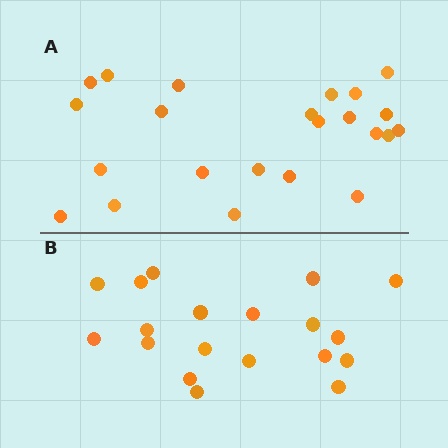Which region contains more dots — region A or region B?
Region A (the top region) has more dots.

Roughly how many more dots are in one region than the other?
Region A has about 4 more dots than region B.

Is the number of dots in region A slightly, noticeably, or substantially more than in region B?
Region A has only slightly more — the two regions are fairly close. The ratio is roughly 1.2 to 1.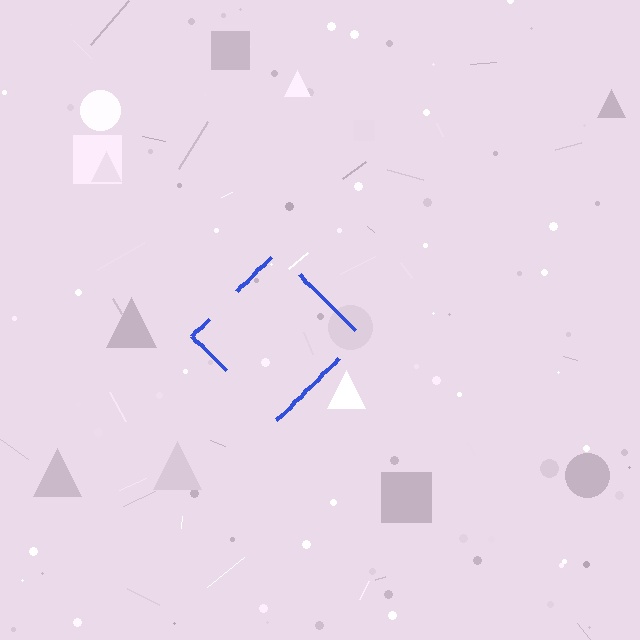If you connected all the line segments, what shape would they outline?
They would outline a diamond.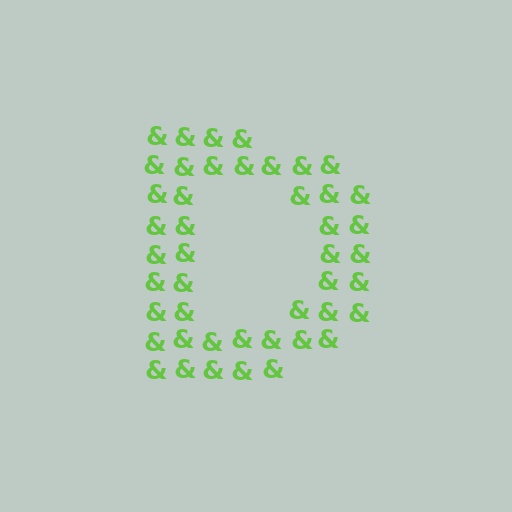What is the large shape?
The large shape is the letter D.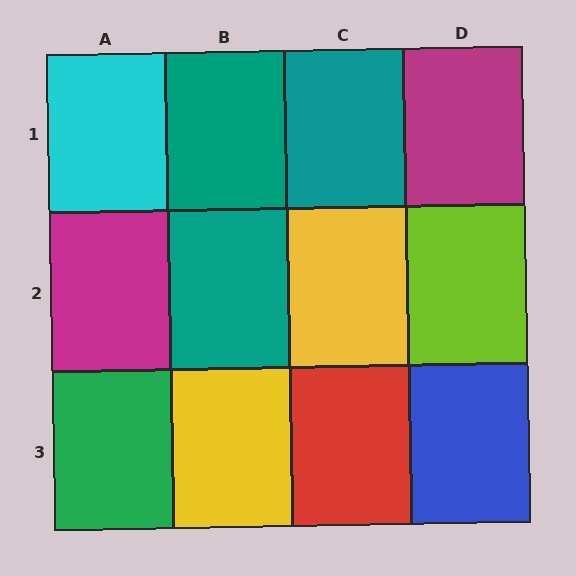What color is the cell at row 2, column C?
Yellow.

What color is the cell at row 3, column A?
Green.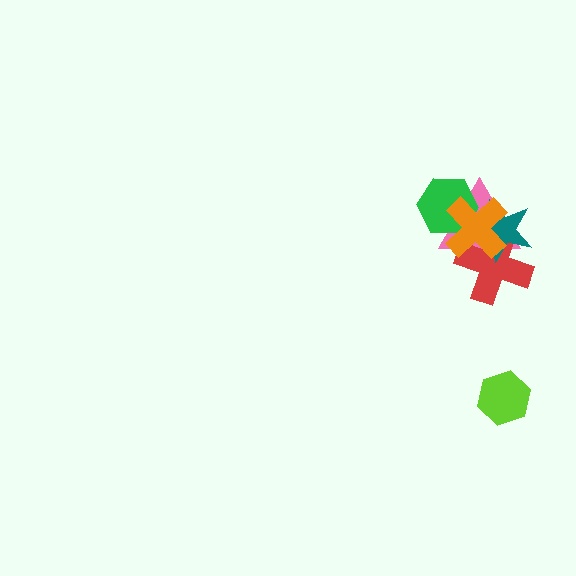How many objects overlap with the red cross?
3 objects overlap with the red cross.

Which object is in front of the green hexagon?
The orange cross is in front of the green hexagon.